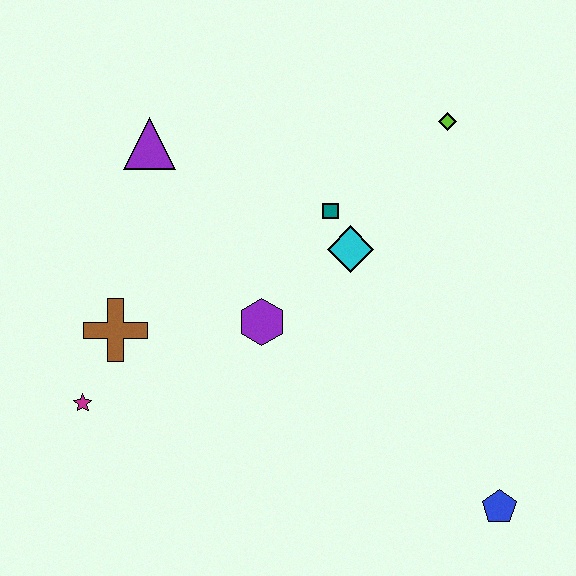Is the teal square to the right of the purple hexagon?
Yes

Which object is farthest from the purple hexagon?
The blue pentagon is farthest from the purple hexagon.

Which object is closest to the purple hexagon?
The cyan diamond is closest to the purple hexagon.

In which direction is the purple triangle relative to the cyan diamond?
The purple triangle is to the left of the cyan diamond.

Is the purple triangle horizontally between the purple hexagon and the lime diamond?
No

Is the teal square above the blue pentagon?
Yes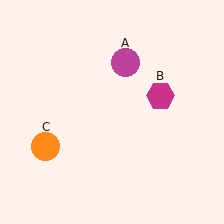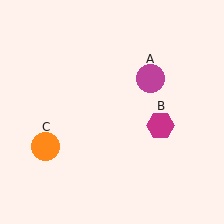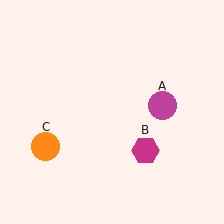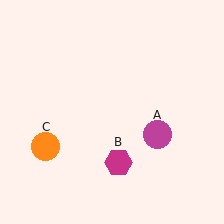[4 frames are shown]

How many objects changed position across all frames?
2 objects changed position: magenta circle (object A), magenta hexagon (object B).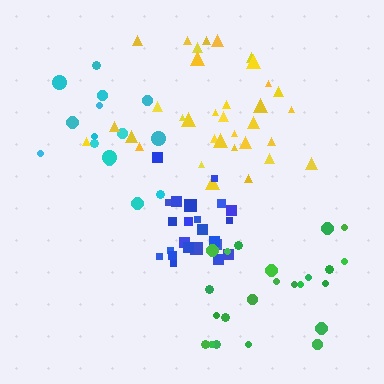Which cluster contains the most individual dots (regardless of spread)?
Yellow (34).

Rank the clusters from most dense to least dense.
blue, yellow, cyan, green.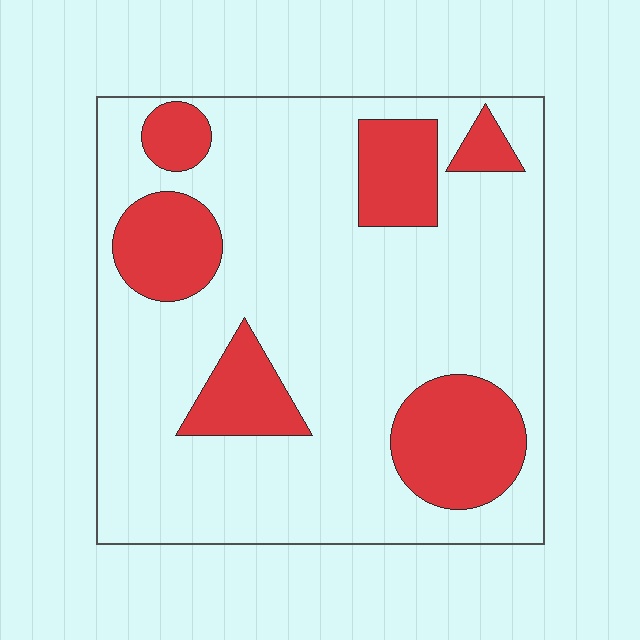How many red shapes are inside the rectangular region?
6.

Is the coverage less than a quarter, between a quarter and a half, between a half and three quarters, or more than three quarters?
Less than a quarter.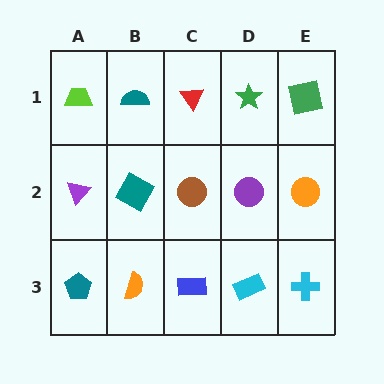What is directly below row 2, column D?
A cyan rectangle.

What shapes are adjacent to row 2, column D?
A green star (row 1, column D), a cyan rectangle (row 3, column D), a brown circle (row 2, column C), an orange circle (row 2, column E).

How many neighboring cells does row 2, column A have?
3.